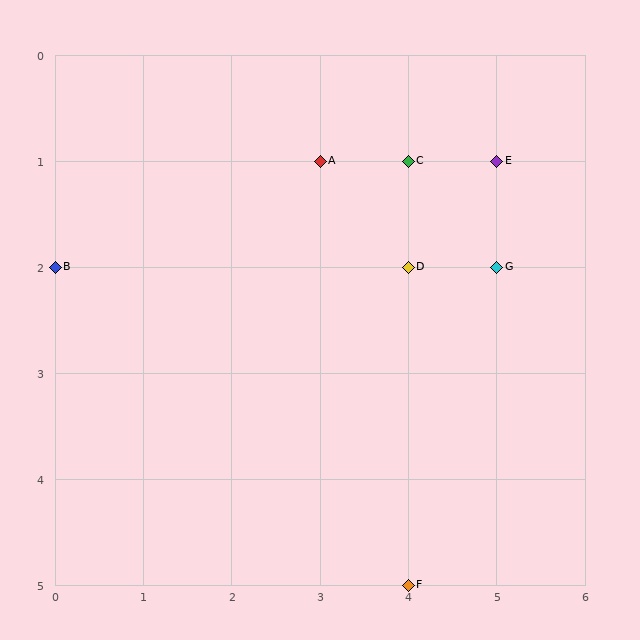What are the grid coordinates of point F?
Point F is at grid coordinates (4, 5).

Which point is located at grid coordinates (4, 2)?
Point D is at (4, 2).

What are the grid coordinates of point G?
Point G is at grid coordinates (5, 2).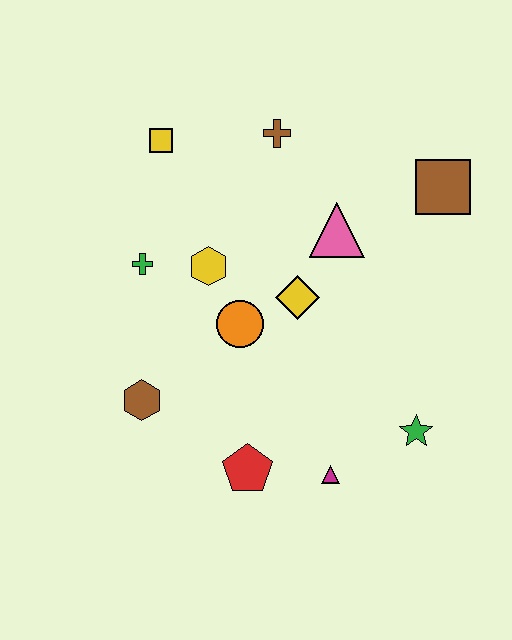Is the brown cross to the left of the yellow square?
No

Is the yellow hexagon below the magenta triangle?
No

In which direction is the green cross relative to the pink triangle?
The green cross is to the left of the pink triangle.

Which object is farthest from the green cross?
The green star is farthest from the green cross.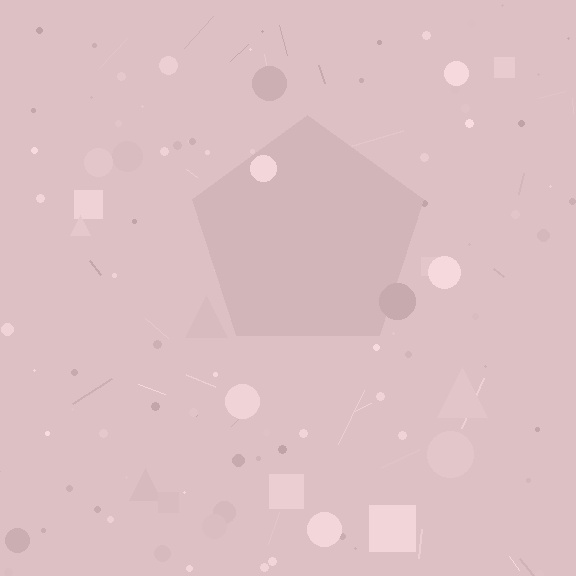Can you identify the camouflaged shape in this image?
The camouflaged shape is a pentagon.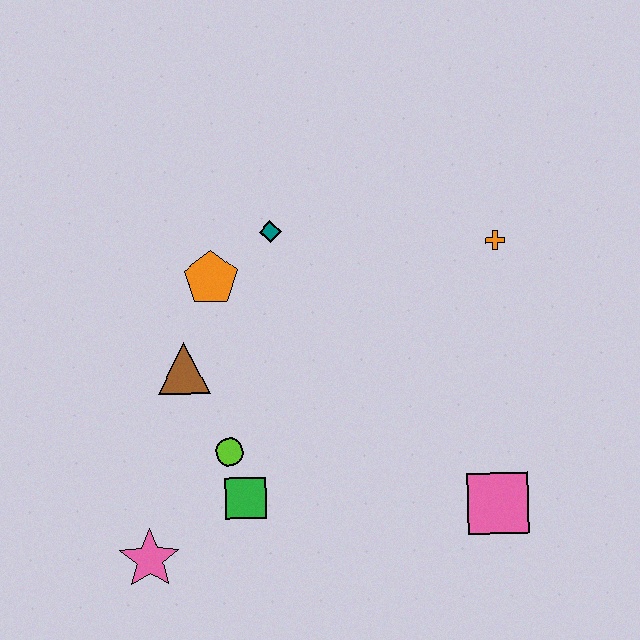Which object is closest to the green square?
The lime circle is closest to the green square.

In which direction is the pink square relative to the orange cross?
The pink square is below the orange cross.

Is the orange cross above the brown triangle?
Yes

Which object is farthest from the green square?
The orange cross is farthest from the green square.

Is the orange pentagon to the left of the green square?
Yes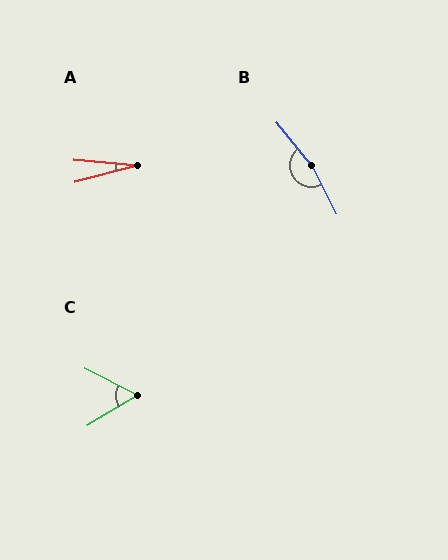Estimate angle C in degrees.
Approximately 58 degrees.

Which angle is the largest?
B, at approximately 168 degrees.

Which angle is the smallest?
A, at approximately 20 degrees.